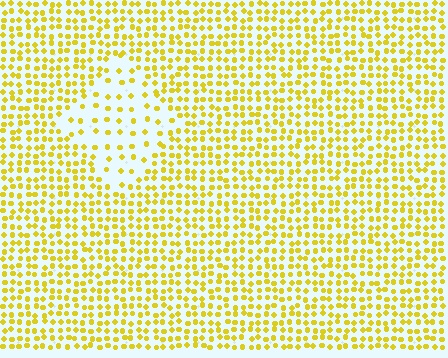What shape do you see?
I see a diamond.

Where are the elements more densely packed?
The elements are more densely packed outside the diamond boundary.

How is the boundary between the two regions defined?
The boundary is defined by a change in element density (approximately 2.5x ratio). All elements are the same color, size, and shape.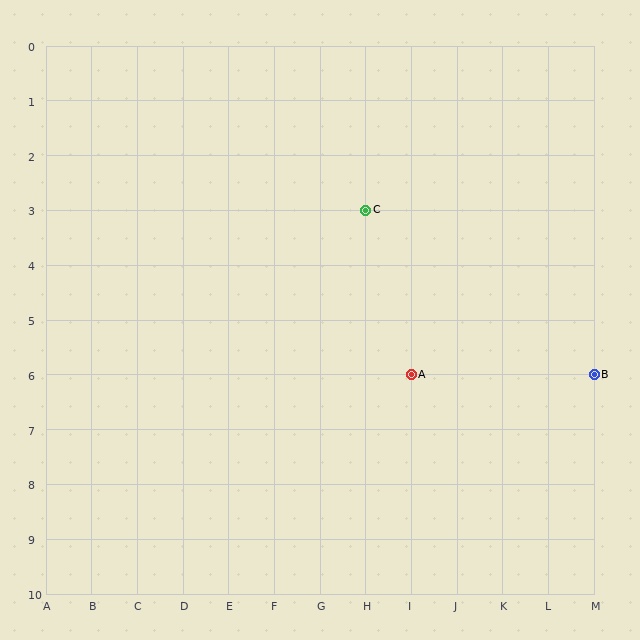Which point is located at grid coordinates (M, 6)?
Point B is at (M, 6).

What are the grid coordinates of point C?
Point C is at grid coordinates (H, 3).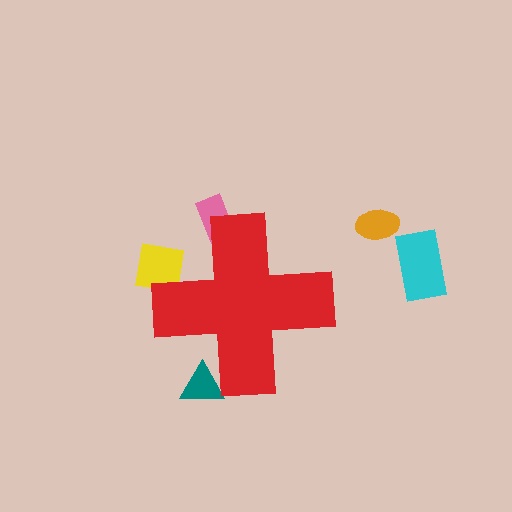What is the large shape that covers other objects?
A red cross.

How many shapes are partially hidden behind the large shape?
3 shapes are partially hidden.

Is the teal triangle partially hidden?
Yes, the teal triangle is partially hidden behind the red cross.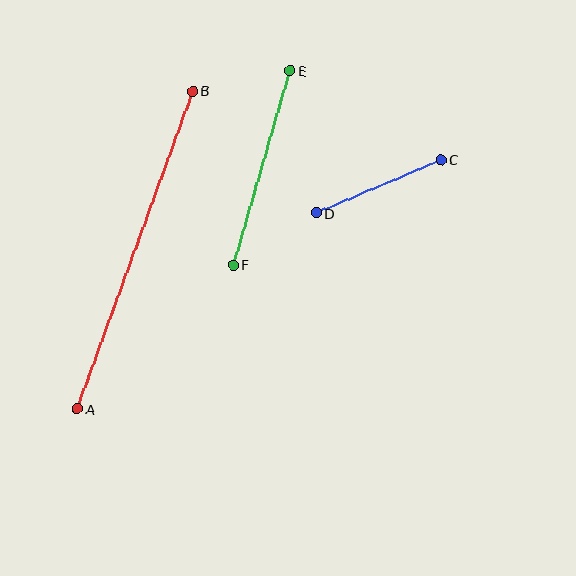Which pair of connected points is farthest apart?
Points A and B are farthest apart.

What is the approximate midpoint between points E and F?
The midpoint is at approximately (262, 168) pixels.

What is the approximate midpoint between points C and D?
The midpoint is at approximately (379, 186) pixels.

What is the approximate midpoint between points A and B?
The midpoint is at approximately (135, 250) pixels.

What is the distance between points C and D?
The distance is approximately 135 pixels.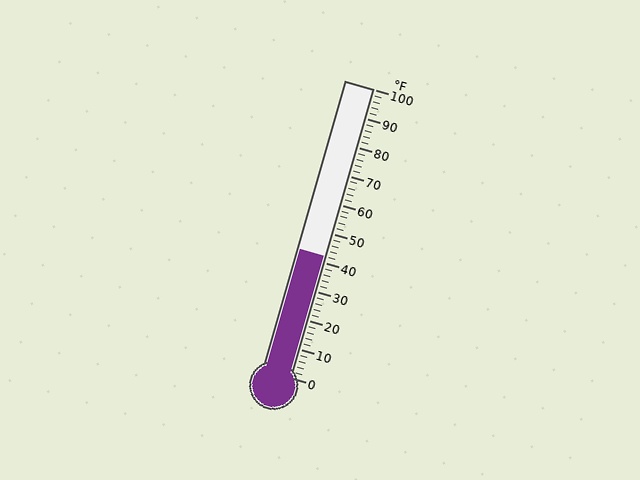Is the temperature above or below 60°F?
The temperature is below 60°F.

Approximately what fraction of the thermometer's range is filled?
The thermometer is filled to approximately 40% of its range.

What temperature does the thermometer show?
The thermometer shows approximately 42°F.